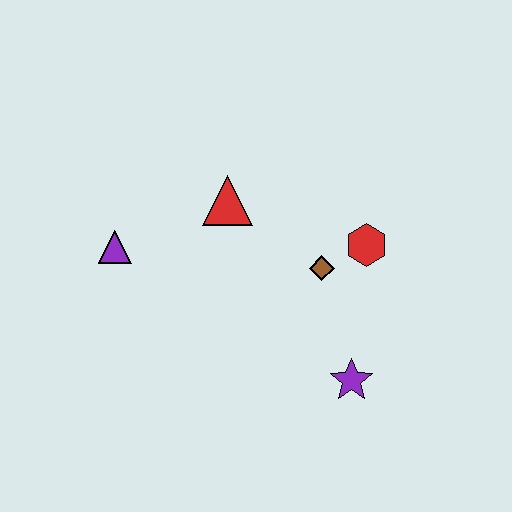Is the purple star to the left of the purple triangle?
No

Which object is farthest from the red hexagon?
The purple triangle is farthest from the red hexagon.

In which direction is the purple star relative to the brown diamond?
The purple star is below the brown diamond.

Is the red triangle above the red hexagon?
Yes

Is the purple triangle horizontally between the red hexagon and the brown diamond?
No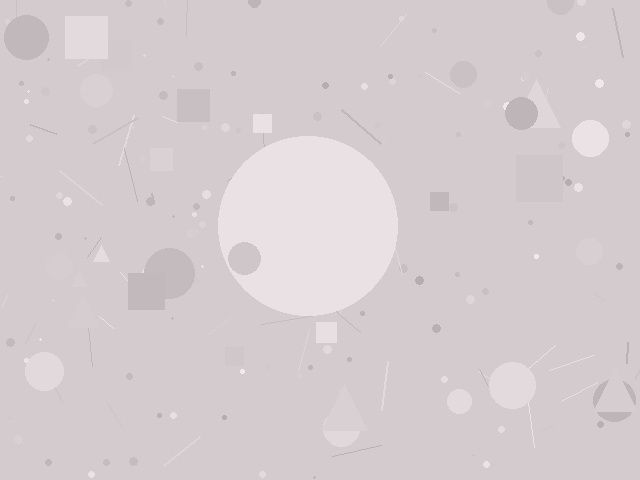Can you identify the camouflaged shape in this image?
The camouflaged shape is a circle.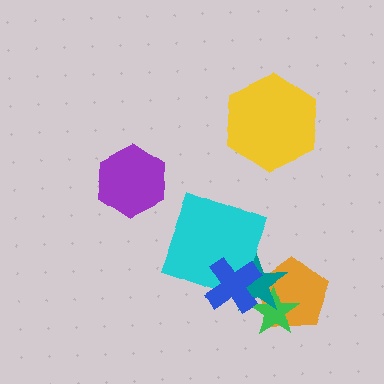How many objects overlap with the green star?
3 objects overlap with the green star.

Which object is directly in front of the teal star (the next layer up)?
The cyan square is directly in front of the teal star.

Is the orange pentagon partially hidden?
Yes, it is partially covered by another shape.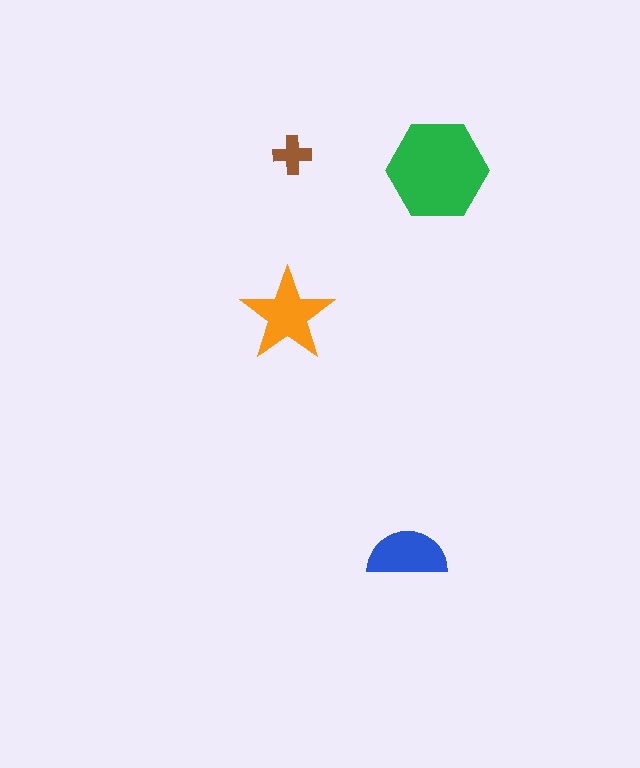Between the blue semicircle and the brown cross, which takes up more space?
The blue semicircle.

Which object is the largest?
The green hexagon.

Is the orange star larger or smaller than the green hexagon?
Smaller.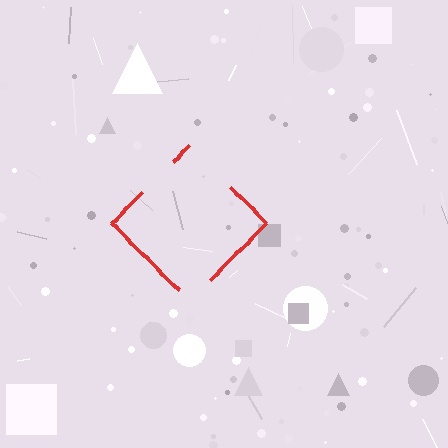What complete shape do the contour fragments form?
The contour fragments form a diamond.